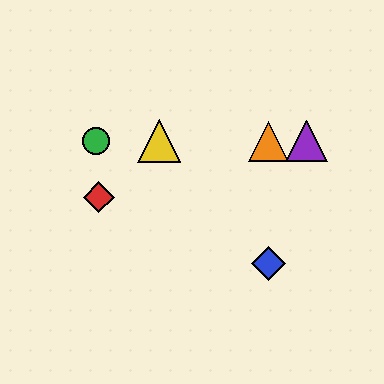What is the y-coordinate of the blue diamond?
The blue diamond is at y≈264.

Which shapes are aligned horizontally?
The green circle, the yellow triangle, the purple triangle, the orange triangle are aligned horizontally.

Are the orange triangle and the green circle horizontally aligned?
Yes, both are at y≈141.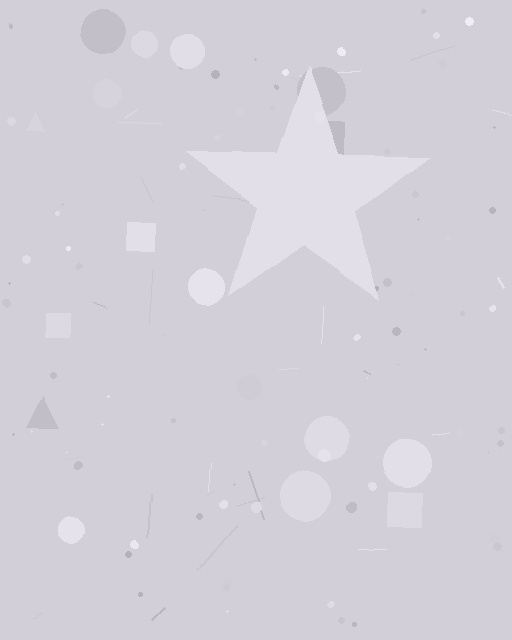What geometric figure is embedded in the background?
A star is embedded in the background.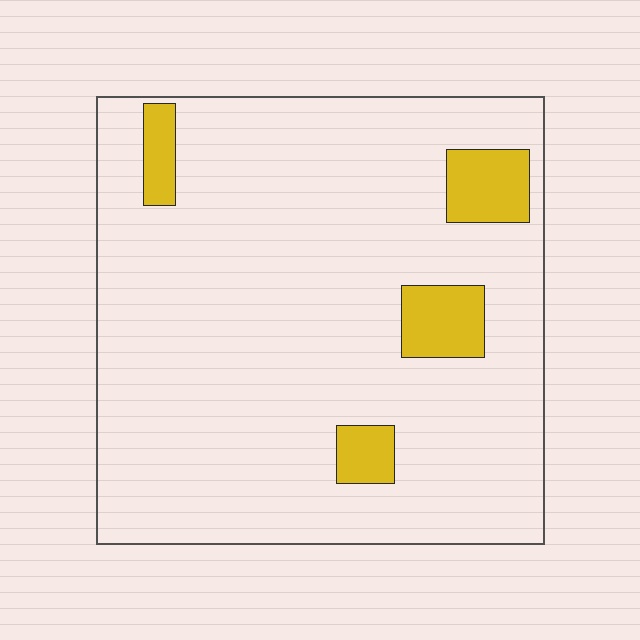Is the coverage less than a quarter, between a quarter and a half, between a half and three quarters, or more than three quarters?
Less than a quarter.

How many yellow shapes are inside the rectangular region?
4.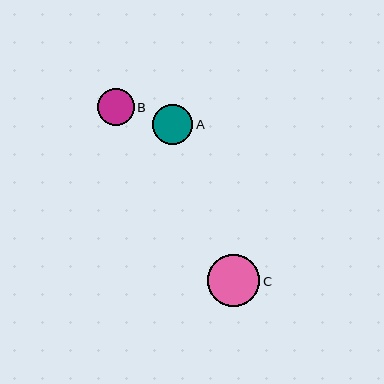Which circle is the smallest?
Circle B is the smallest with a size of approximately 37 pixels.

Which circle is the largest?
Circle C is the largest with a size of approximately 53 pixels.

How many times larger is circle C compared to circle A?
Circle C is approximately 1.3 times the size of circle A.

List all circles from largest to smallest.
From largest to smallest: C, A, B.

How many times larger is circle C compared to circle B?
Circle C is approximately 1.4 times the size of circle B.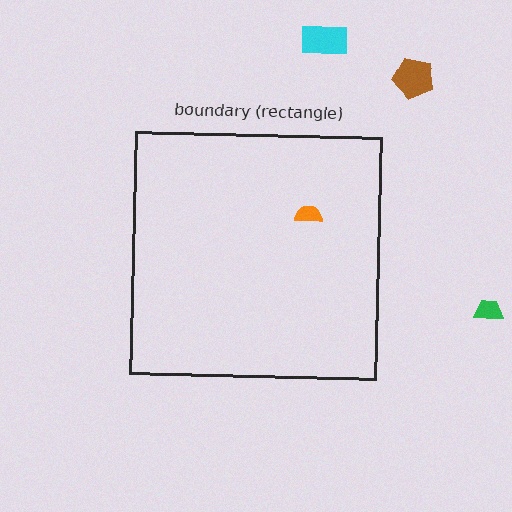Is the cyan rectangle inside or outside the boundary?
Outside.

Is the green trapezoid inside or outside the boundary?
Outside.